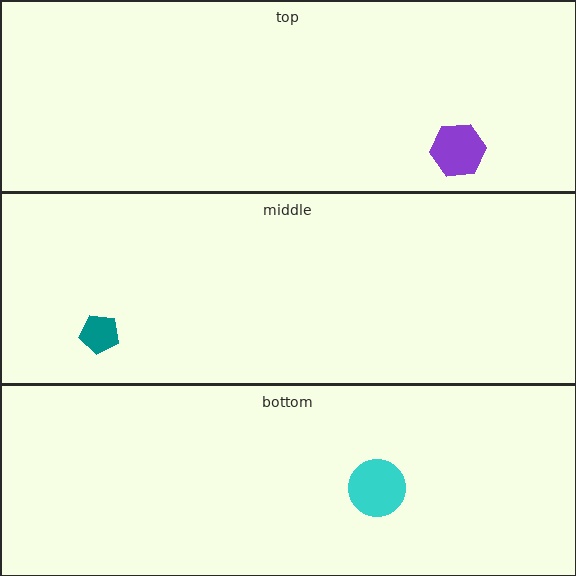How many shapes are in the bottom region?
1.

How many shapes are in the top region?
1.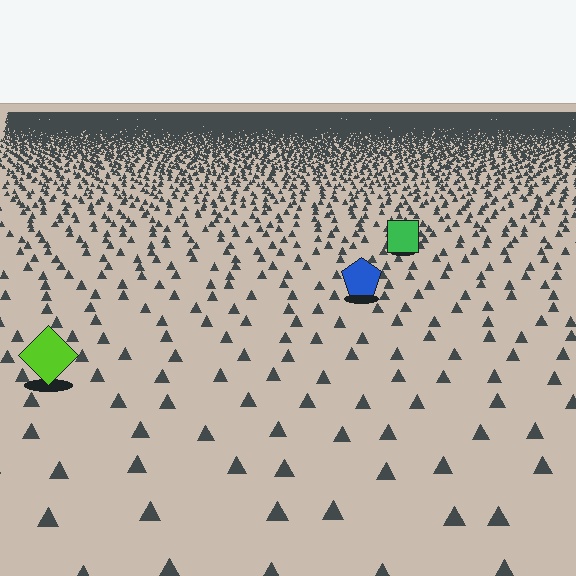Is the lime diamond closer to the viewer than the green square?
Yes. The lime diamond is closer — you can tell from the texture gradient: the ground texture is coarser near it.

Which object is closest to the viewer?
The lime diamond is closest. The texture marks near it are larger and more spread out.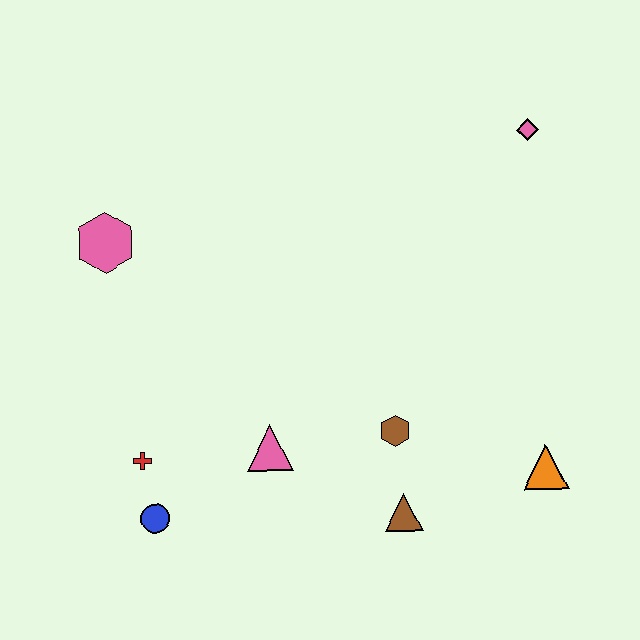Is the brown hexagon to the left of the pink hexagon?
No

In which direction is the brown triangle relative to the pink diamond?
The brown triangle is below the pink diamond.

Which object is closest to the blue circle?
The red cross is closest to the blue circle.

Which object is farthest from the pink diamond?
The blue circle is farthest from the pink diamond.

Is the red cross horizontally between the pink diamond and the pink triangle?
No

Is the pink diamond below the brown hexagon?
No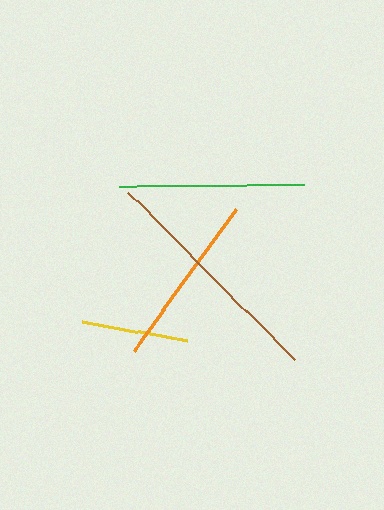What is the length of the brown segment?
The brown segment is approximately 237 pixels long.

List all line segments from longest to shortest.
From longest to shortest: brown, green, orange, yellow.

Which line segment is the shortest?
The yellow line is the shortest at approximately 108 pixels.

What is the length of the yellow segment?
The yellow segment is approximately 108 pixels long.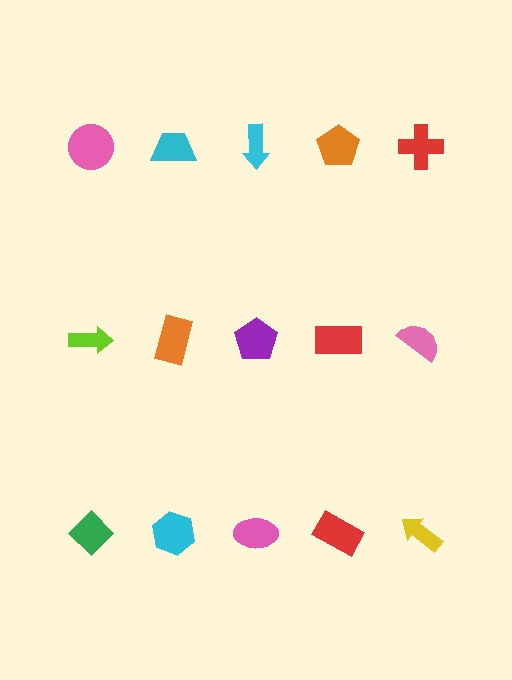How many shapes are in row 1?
5 shapes.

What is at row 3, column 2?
A cyan hexagon.